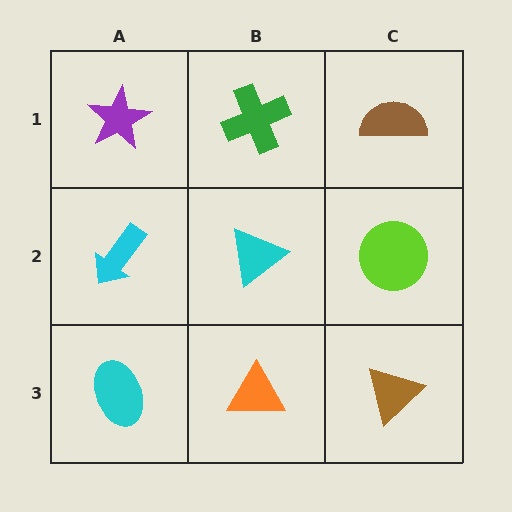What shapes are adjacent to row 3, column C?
A lime circle (row 2, column C), an orange triangle (row 3, column B).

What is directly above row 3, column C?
A lime circle.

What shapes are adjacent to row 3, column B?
A cyan triangle (row 2, column B), a cyan ellipse (row 3, column A), a brown triangle (row 3, column C).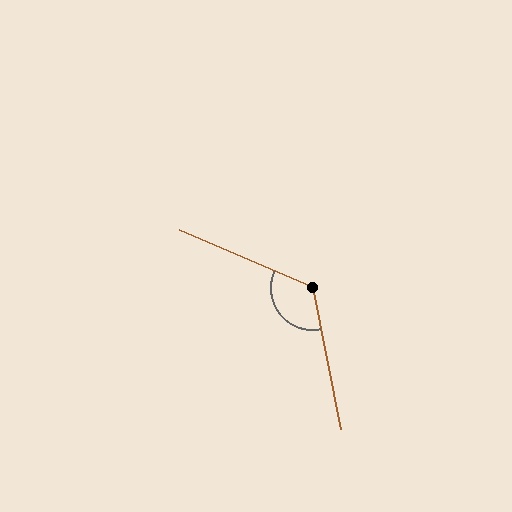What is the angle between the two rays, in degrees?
Approximately 125 degrees.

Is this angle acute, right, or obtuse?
It is obtuse.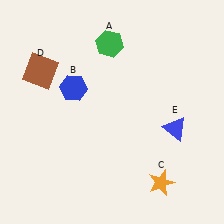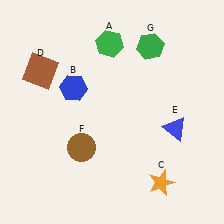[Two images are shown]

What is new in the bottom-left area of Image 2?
A brown circle (F) was added in the bottom-left area of Image 2.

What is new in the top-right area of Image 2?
A green hexagon (G) was added in the top-right area of Image 2.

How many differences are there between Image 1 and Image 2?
There are 2 differences between the two images.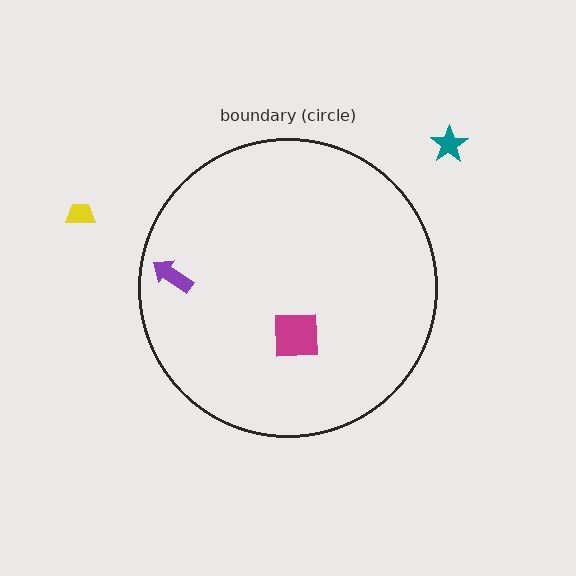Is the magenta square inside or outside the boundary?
Inside.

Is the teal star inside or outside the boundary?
Outside.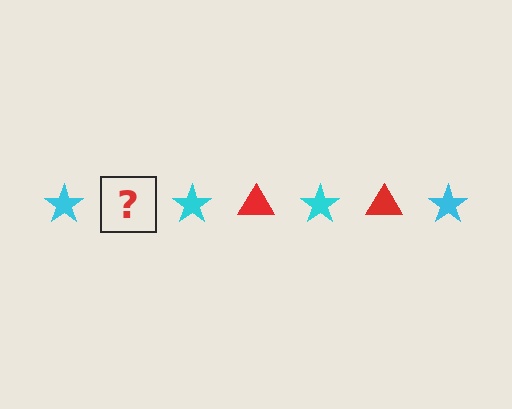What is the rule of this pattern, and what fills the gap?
The rule is that the pattern alternates between cyan star and red triangle. The gap should be filled with a red triangle.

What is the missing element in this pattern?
The missing element is a red triangle.